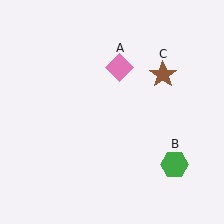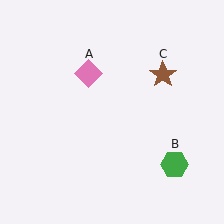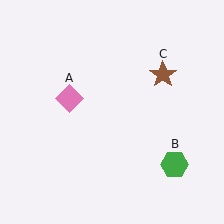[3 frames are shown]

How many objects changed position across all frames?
1 object changed position: pink diamond (object A).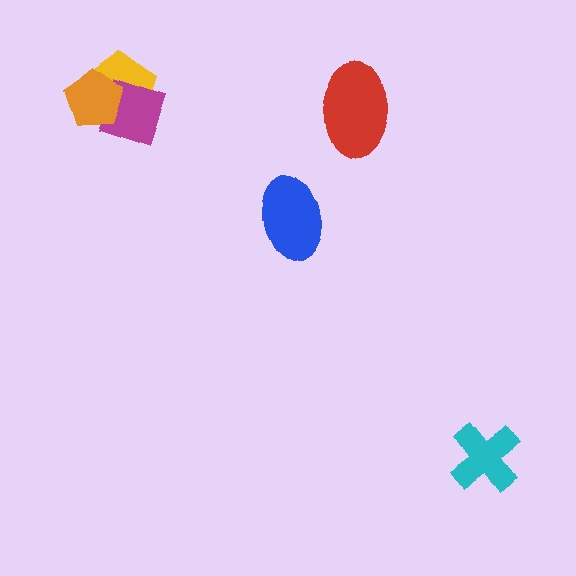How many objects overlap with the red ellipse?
0 objects overlap with the red ellipse.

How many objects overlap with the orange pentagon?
2 objects overlap with the orange pentagon.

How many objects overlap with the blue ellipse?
0 objects overlap with the blue ellipse.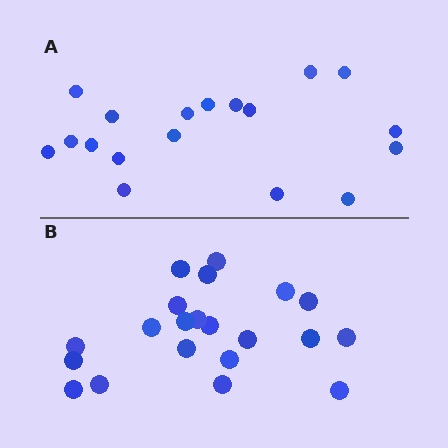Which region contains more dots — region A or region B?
Region B (the bottom region) has more dots.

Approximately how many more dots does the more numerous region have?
Region B has just a few more — roughly 2 or 3 more dots than region A.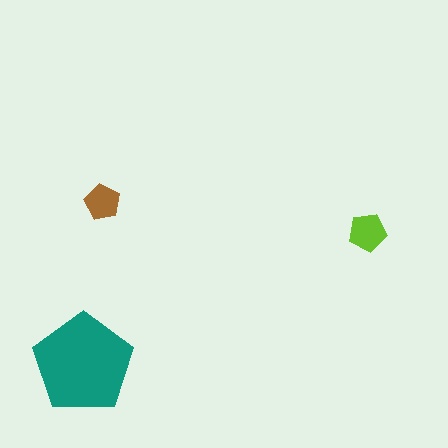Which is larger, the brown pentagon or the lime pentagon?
The lime one.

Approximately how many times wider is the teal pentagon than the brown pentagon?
About 3 times wider.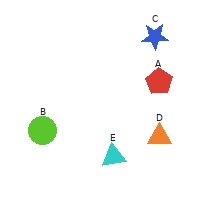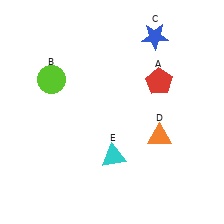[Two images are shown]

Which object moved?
The lime circle (B) moved up.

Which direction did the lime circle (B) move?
The lime circle (B) moved up.